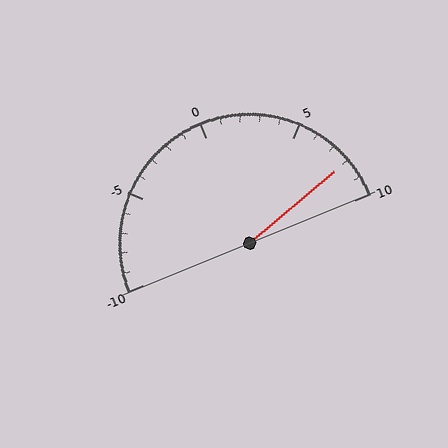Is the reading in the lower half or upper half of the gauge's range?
The reading is in the upper half of the range (-10 to 10).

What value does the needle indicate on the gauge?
The needle indicates approximately 8.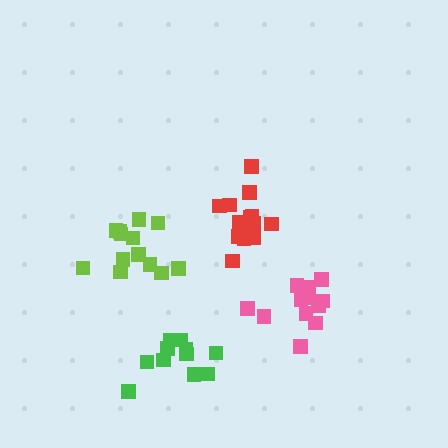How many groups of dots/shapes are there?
There are 4 groups.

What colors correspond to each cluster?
The clusters are colored: pink, lime, red, green.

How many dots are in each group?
Group 1: 12 dots, Group 2: 13 dots, Group 3: 14 dots, Group 4: 11 dots (50 total).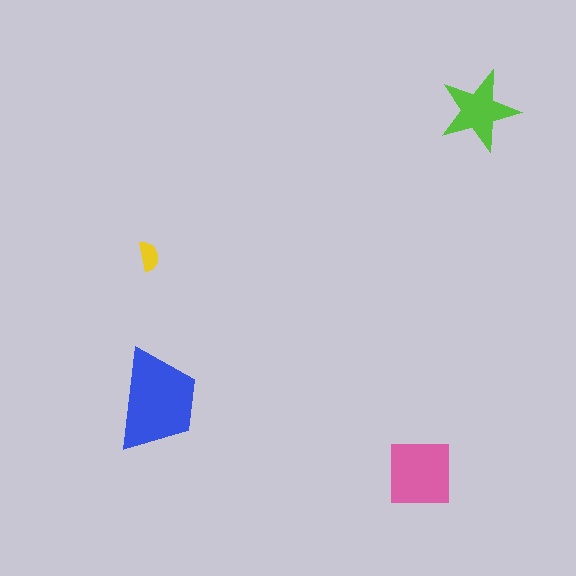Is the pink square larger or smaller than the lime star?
Larger.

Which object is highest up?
The lime star is topmost.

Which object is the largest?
The blue trapezoid.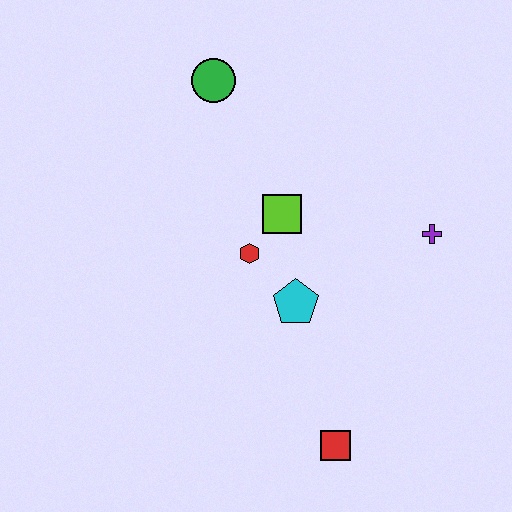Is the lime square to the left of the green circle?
No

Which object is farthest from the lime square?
The red square is farthest from the lime square.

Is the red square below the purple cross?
Yes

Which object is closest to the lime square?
The red hexagon is closest to the lime square.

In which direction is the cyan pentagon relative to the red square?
The cyan pentagon is above the red square.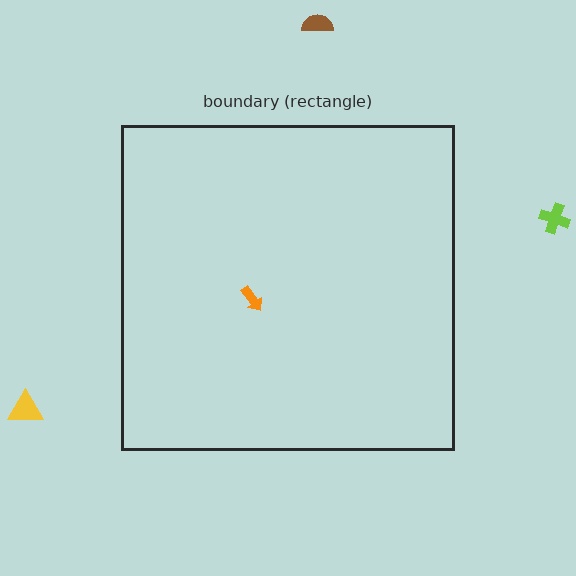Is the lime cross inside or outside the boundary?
Outside.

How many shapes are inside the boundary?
1 inside, 3 outside.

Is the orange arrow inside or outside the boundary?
Inside.